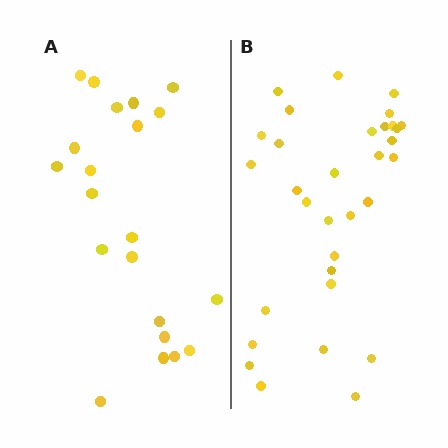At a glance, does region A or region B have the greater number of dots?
Region B (the right region) has more dots.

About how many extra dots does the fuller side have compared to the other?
Region B has roughly 12 or so more dots than region A.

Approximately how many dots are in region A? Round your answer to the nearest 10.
About 20 dots. (The exact count is 21, which rounds to 20.)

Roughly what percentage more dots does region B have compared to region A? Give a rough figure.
About 50% more.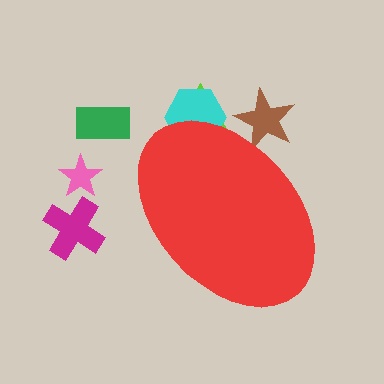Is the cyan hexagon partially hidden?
Yes, the cyan hexagon is partially hidden behind the red ellipse.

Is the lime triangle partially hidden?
Yes, the lime triangle is partially hidden behind the red ellipse.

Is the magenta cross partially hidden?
No, the magenta cross is fully visible.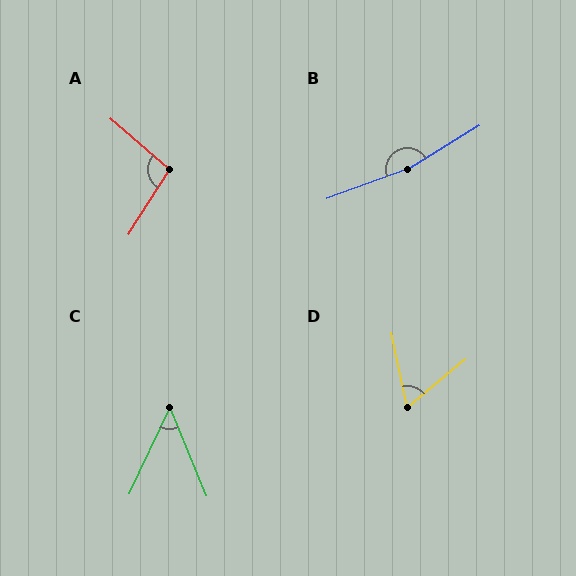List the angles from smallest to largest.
C (48°), D (62°), A (98°), B (169°).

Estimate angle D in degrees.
Approximately 62 degrees.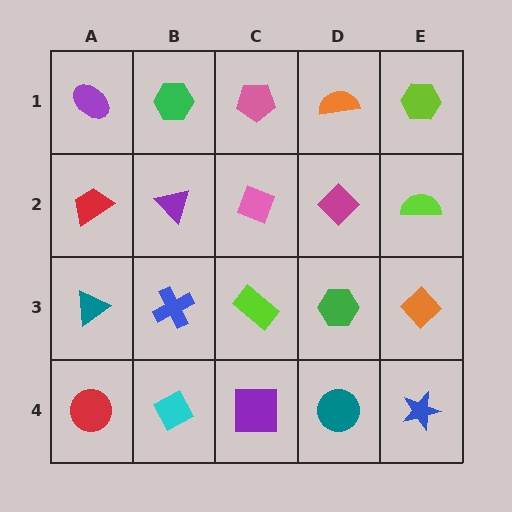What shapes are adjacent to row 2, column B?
A green hexagon (row 1, column B), a blue cross (row 3, column B), a red trapezoid (row 2, column A), a pink diamond (row 2, column C).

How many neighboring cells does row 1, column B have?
3.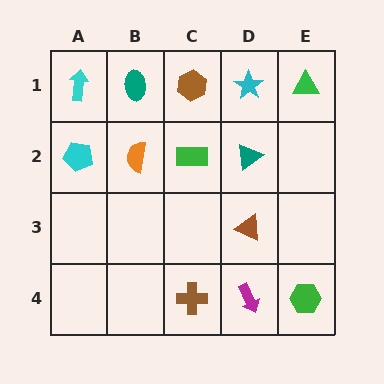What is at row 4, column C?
A brown cross.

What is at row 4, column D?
A magenta arrow.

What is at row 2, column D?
A teal triangle.